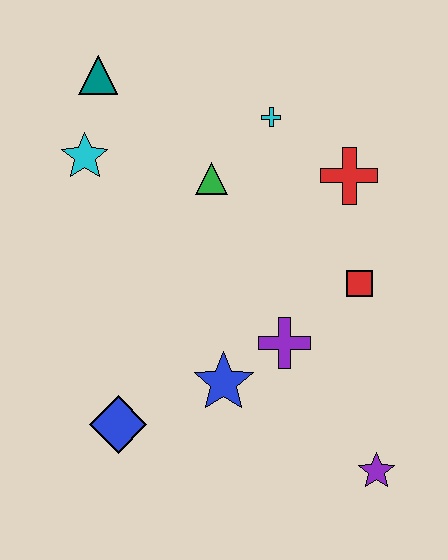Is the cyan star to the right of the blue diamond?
No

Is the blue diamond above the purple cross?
No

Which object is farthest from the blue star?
The teal triangle is farthest from the blue star.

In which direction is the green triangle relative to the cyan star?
The green triangle is to the right of the cyan star.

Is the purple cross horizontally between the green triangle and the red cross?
Yes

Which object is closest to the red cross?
The cyan cross is closest to the red cross.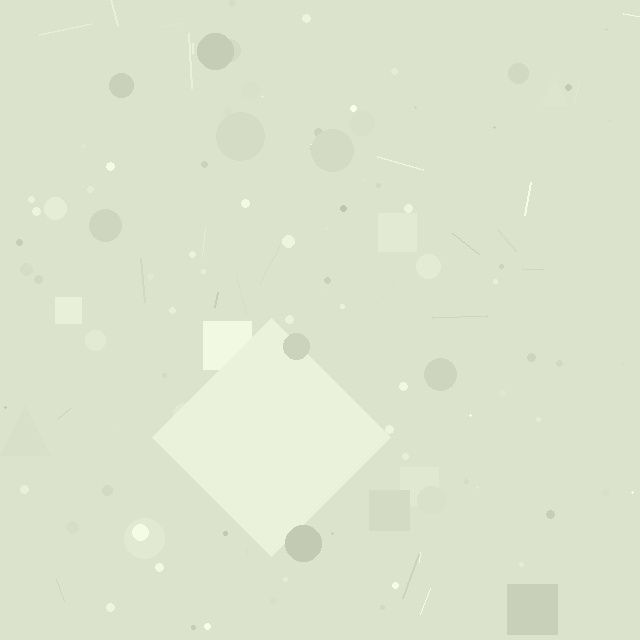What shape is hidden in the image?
A diamond is hidden in the image.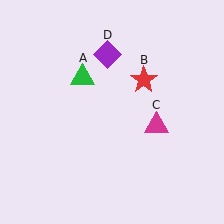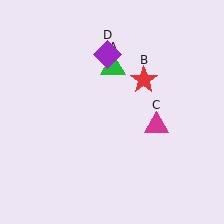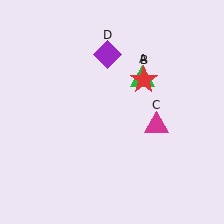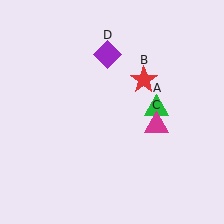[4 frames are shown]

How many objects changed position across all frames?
1 object changed position: green triangle (object A).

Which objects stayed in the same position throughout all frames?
Red star (object B) and magenta triangle (object C) and purple diamond (object D) remained stationary.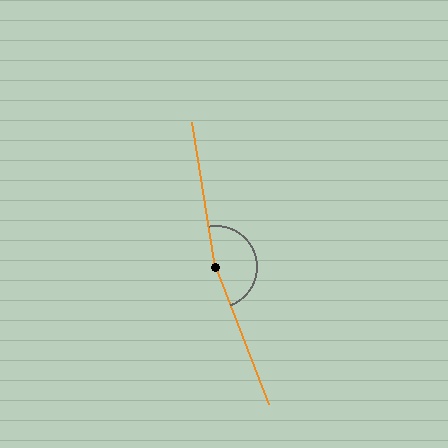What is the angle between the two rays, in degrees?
Approximately 168 degrees.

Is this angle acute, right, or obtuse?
It is obtuse.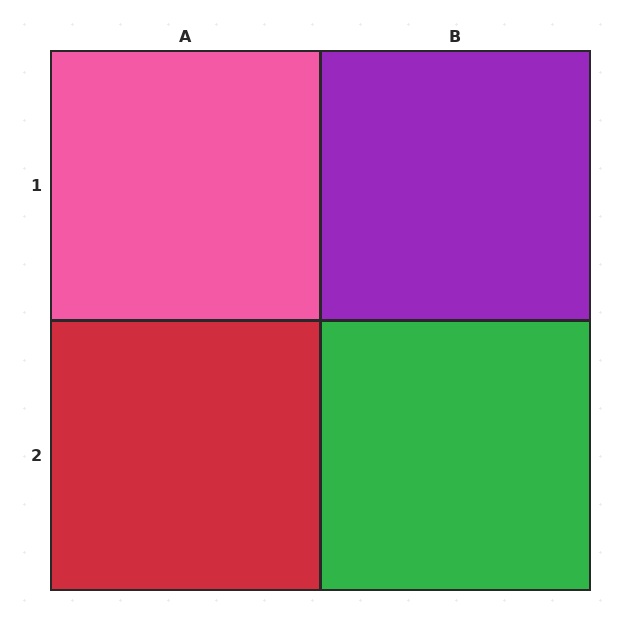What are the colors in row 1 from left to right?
Pink, purple.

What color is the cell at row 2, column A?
Red.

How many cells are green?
1 cell is green.